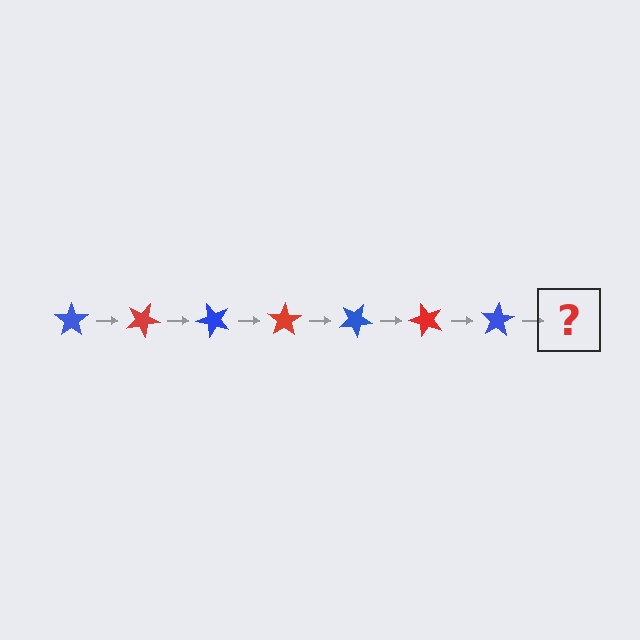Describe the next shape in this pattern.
It should be a red star, rotated 175 degrees from the start.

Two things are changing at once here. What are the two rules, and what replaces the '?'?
The two rules are that it rotates 25 degrees each step and the color cycles through blue and red. The '?' should be a red star, rotated 175 degrees from the start.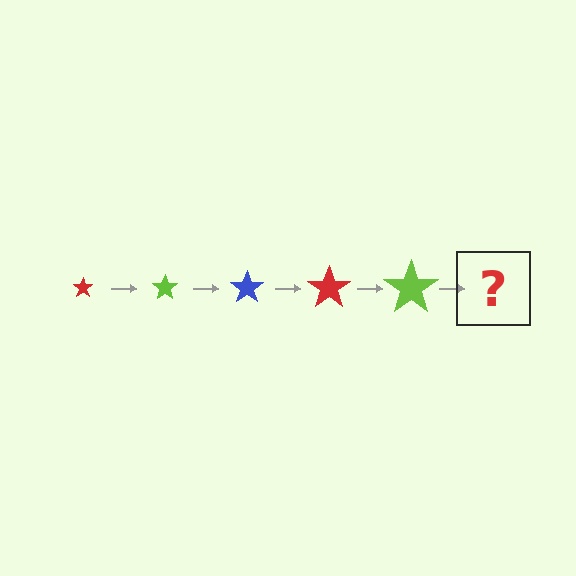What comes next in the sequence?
The next element should be a blue star, larger than the previous one.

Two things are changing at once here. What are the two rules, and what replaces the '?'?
The two rules are that the star grows larger each step and the color cycles through red, lime, and blue. The '?' should be a blue star, larger than the previous one.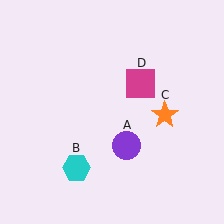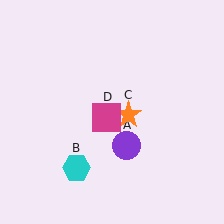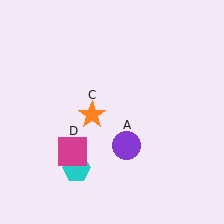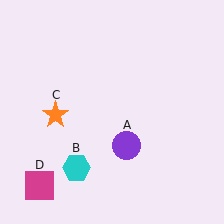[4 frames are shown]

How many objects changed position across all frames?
2 objects changed position: orange star (object C), magenta square (object D).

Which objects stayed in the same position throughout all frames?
Purple circle (object A) and cyan hexagon (object B) remained stationary.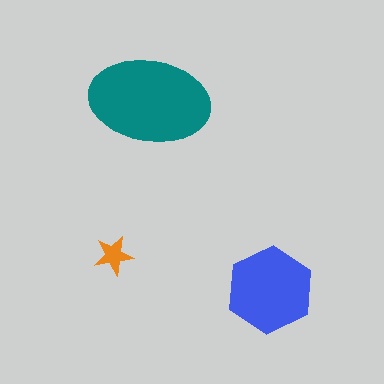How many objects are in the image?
There are 3 objects in the image.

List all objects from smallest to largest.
The orange star, the blue hexagon, the teal ellipse.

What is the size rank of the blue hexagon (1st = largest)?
2nd.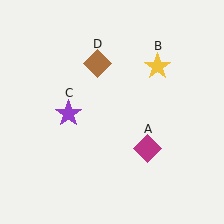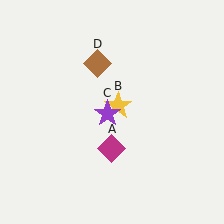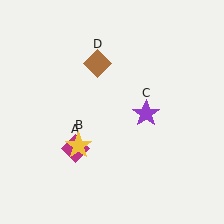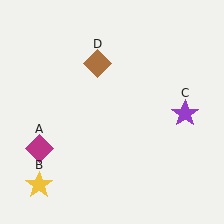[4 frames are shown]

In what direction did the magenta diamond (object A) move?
The magenta diamond (object A) moved left.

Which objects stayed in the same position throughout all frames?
Brown diamond (object D) remained stationary.